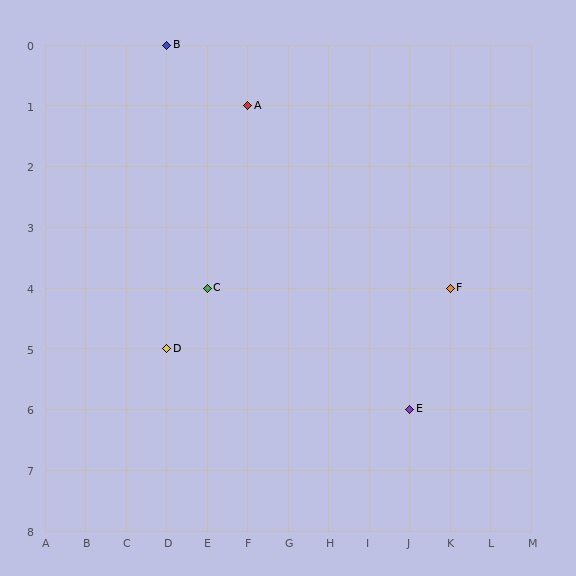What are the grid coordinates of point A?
Point A is at grid coordinates (F, 1).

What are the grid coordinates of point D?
Point D is at grid coordinates (D, 5).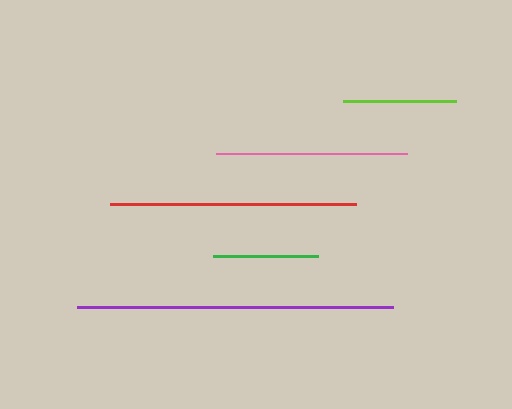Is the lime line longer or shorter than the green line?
The lime line is longer than the green line.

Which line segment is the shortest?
The green line is the shortest at approximately 106 pixels.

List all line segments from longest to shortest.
From longest to shortest: purple, red, pink, lime, green.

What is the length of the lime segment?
The lime segment is approximately 113 pixels long.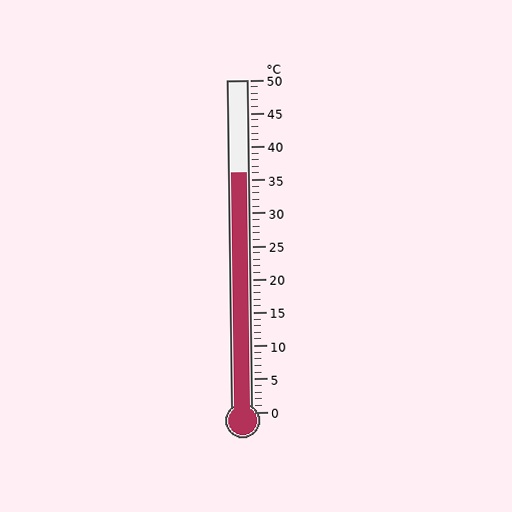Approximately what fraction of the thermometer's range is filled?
The thermometer is filled to approximately 70% of its range.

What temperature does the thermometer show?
The thermometer shows approximately 36°C.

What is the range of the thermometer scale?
The thermometer scale ranges from 0°C to 50°C.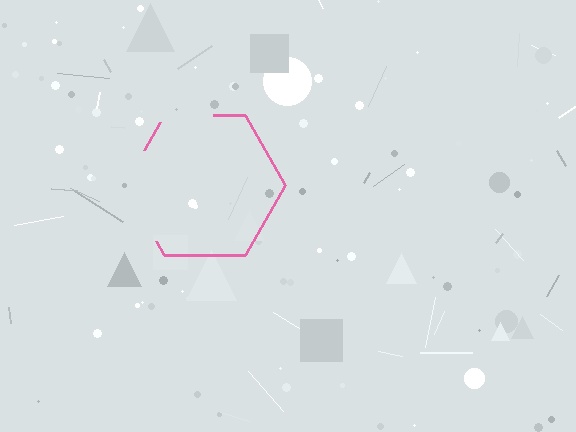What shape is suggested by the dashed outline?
The dashed outline suggests a hexagon.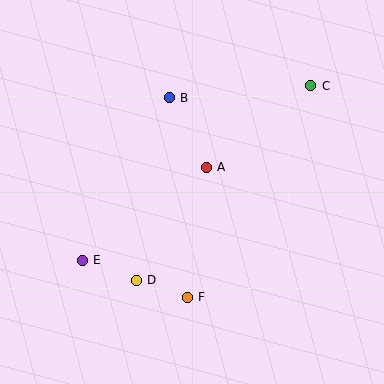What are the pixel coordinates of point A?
Point A is at (206, 168).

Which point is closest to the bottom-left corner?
Point E is closest to the bottom-left corner.